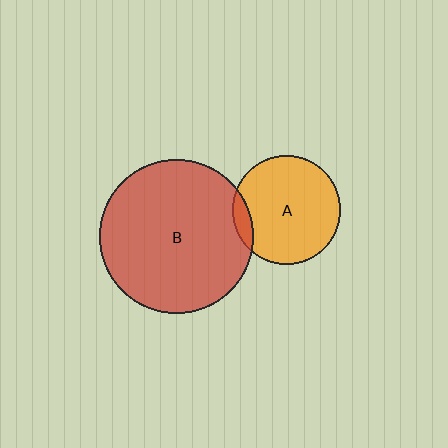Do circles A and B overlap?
Yes.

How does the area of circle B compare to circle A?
Approximately 2.0 times.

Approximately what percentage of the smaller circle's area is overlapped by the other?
Approximately 10%.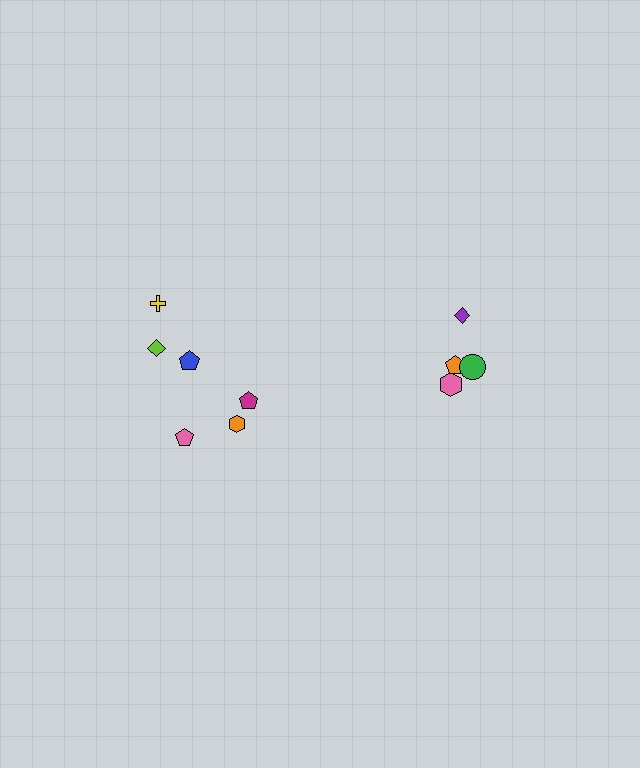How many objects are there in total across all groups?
There are 10 objects.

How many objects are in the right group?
There are 4 objects.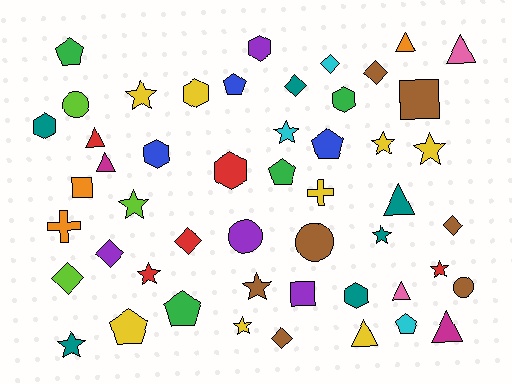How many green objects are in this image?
There are 4 green objects.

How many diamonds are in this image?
There are 8 diamonds.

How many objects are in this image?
There are 50 objects.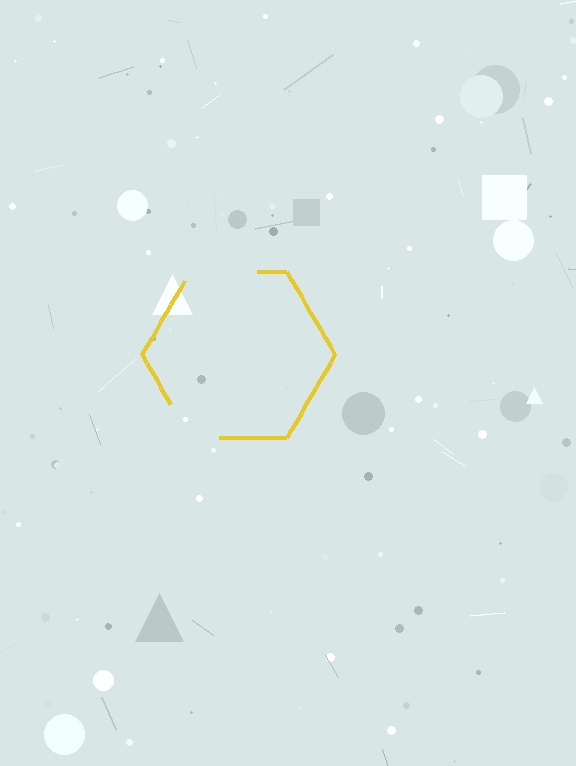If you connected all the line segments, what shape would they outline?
They would outline a hexagon.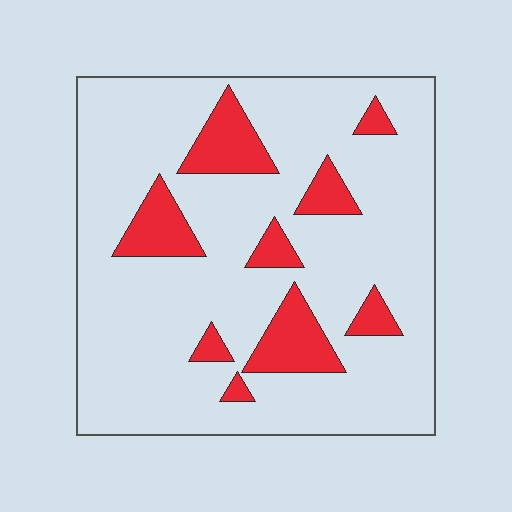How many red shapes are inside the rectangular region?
9.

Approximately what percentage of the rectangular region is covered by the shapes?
Approximately 15%.